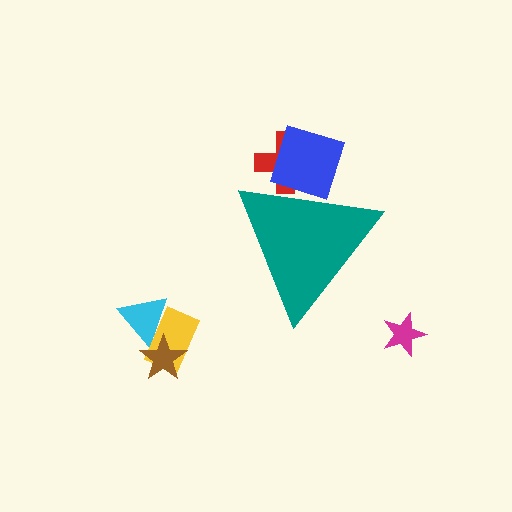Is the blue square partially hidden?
Yes, the blue square is partially hidden behind the teal triangle.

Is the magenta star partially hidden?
No, the magenta star is fully visible.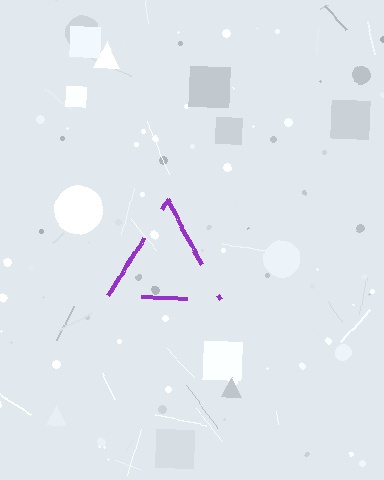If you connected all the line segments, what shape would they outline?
They would outline a triangle.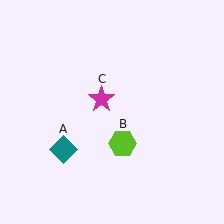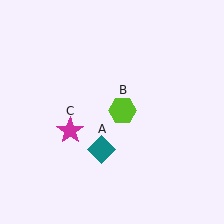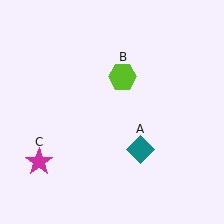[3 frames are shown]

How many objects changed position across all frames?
3 objects changed position: teal diamond (object A), lime hexagon (object B), magenta star (object C).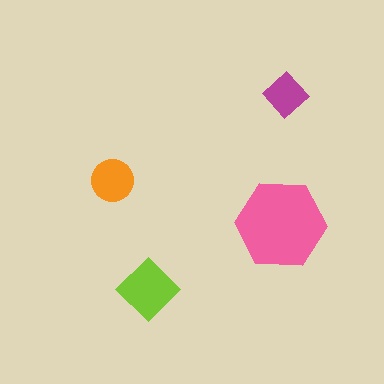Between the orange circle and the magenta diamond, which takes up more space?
The orange circle.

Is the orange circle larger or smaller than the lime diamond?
Smaller.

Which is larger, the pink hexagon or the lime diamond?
The pink hexagon.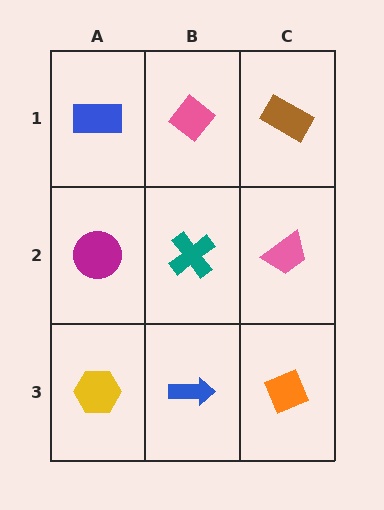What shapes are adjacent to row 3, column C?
A pink trapezoid (row 2, column C), a blue arrow (row 3, column B).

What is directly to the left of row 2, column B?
A magenta circle.